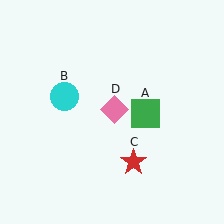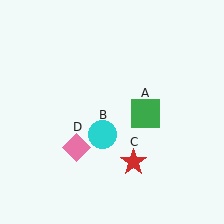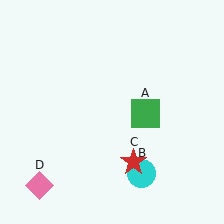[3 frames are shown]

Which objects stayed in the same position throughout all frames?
Green square (object A) and red star (object C) remained stationary.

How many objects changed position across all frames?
2 objects changed position: cyan circle (object B), pink diamond (object D).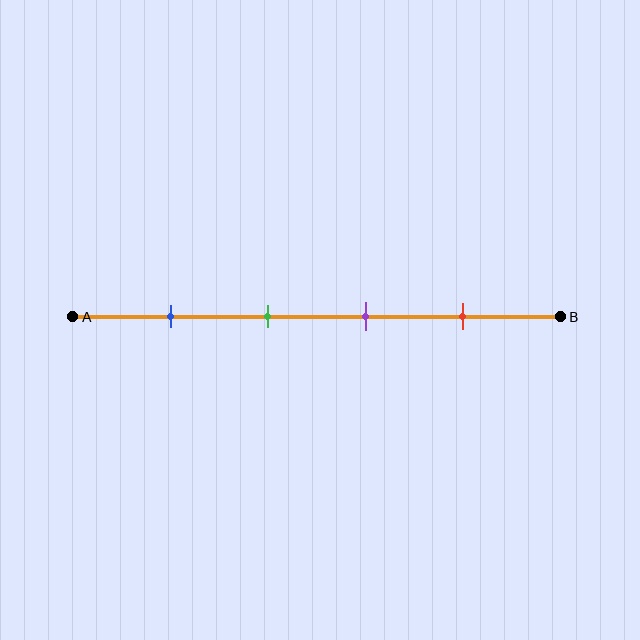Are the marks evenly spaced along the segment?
Yes, the marks are approximately evenly spaced.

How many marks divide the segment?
There are 4 marks dividing the segment.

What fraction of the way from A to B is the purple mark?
The purple mark is approximately 60% (0.6) of the way from A to B.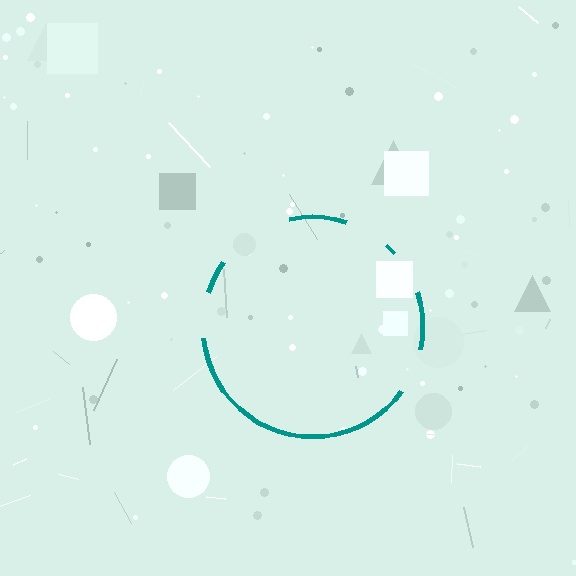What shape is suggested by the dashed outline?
The dashed outline suggests a circle.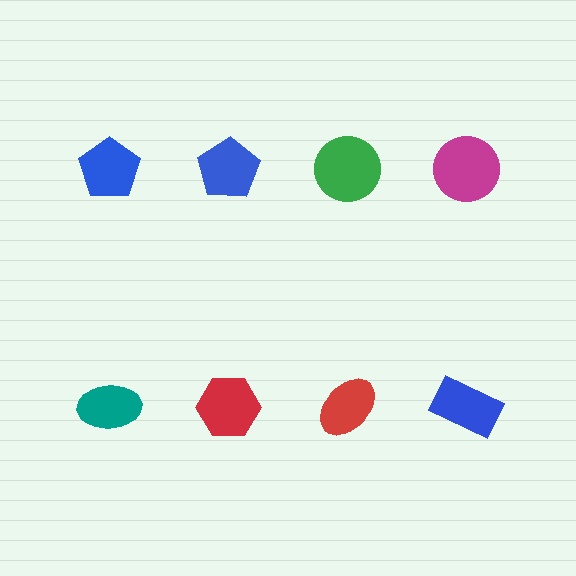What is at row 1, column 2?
A blue pentagon.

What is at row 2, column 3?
A red ellipse.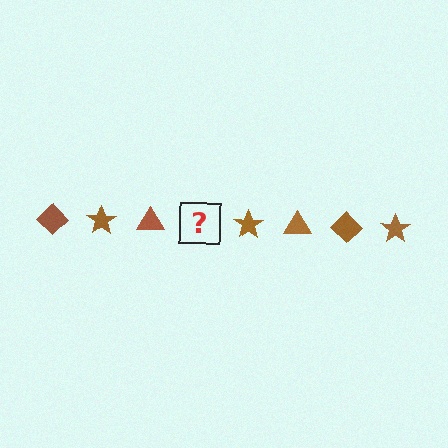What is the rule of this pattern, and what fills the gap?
The rule is that the pattern cycles through diamond, star, triangle shapes in brown. The gap should be filled with a brown diamond.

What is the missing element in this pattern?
The missing element is a brown diamond.